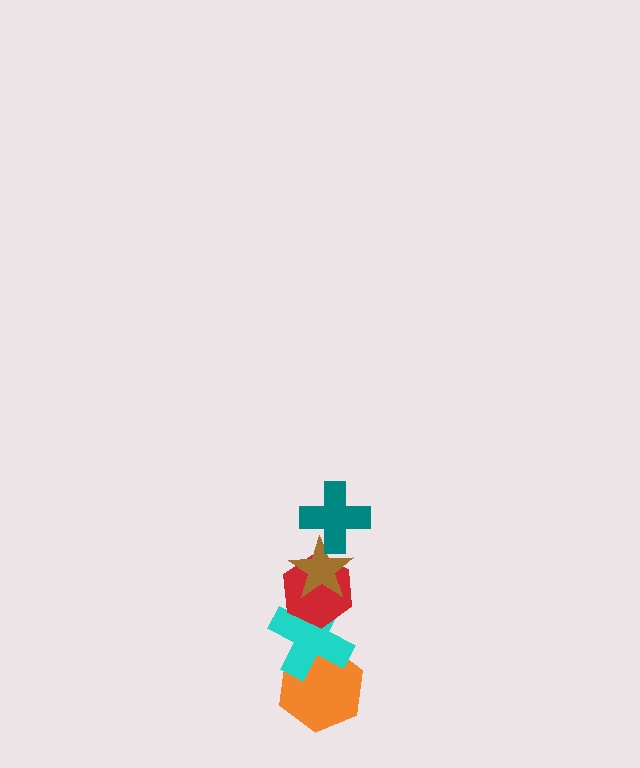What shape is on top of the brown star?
The teal cross is on top of the brown star.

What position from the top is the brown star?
The brown star is 2nd from the top.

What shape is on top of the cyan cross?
The red hexagon is on top of the cyan cross.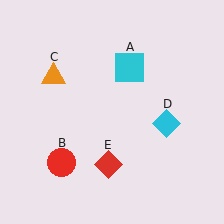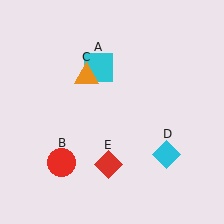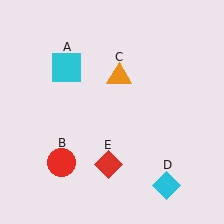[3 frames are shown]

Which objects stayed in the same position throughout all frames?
Red circle (object B) and red diamond (object E) remained stationary.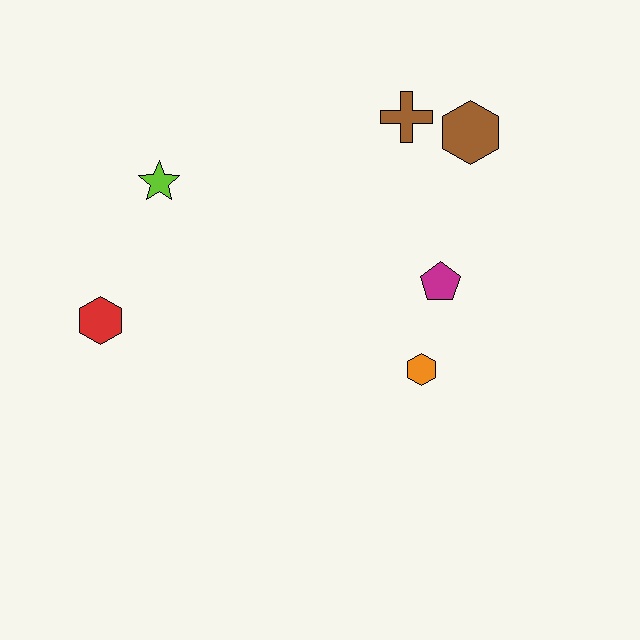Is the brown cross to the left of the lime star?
No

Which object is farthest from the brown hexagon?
The red hexagon is farthest from the brown hexagon.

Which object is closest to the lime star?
The red hexagon is closest to the lime star.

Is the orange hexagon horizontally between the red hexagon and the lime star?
No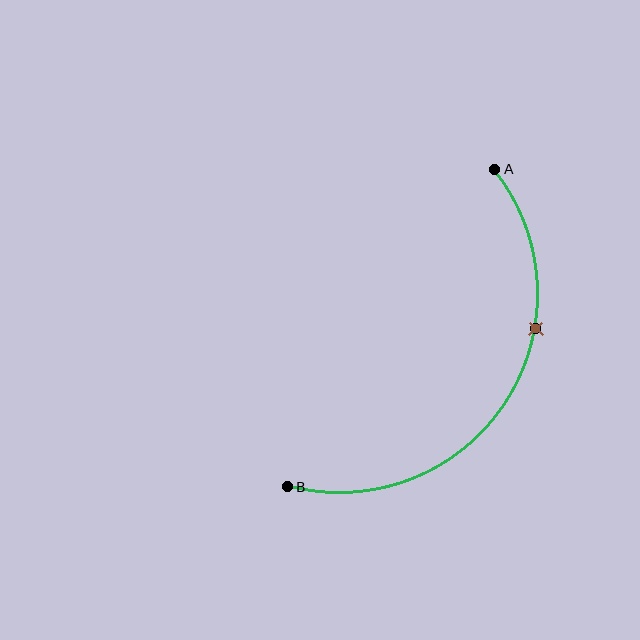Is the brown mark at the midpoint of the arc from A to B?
No. The brown mark lies on the arc but is closer to endpoint A. The arc midpoint would be at the point on the curve equidistant along the arc from both A and B.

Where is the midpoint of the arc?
The arc midpoint is the point on the curve farthest from the straight line joining A and B. It sits to the right of that line.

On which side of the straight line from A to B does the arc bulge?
The arc bulges to the right of the straight line connecting A and B.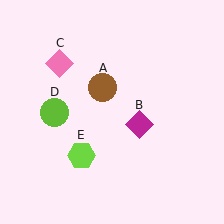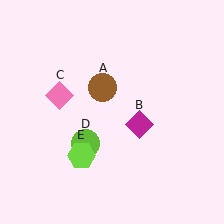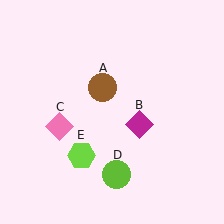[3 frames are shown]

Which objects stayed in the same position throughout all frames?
Brown circle (object A) and magenta diamond (object B) and lime hexagon (object E) remained stationary.